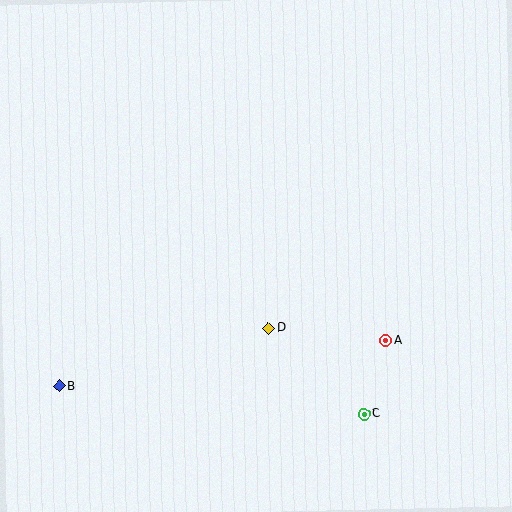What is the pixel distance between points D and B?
The distance between D and B is 217 pixels.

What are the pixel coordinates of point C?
Point C is at (364, 414).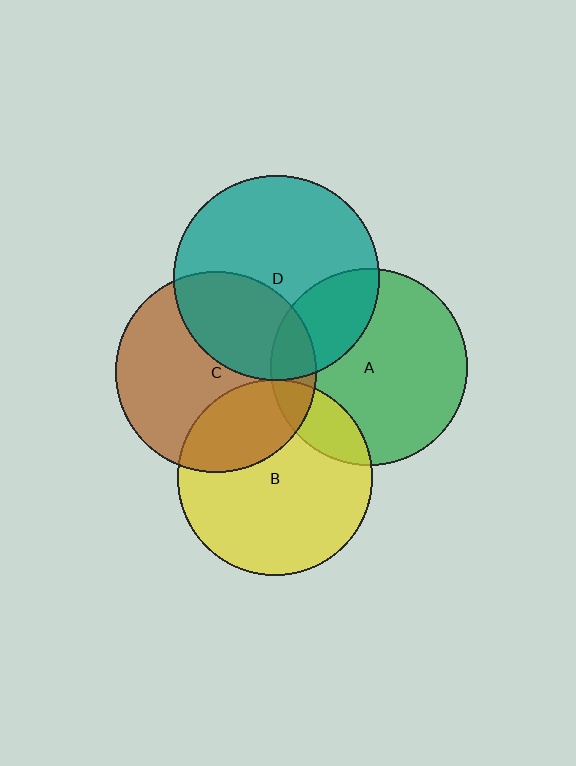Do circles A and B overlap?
Yes.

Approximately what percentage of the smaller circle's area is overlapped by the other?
Approximately 15%.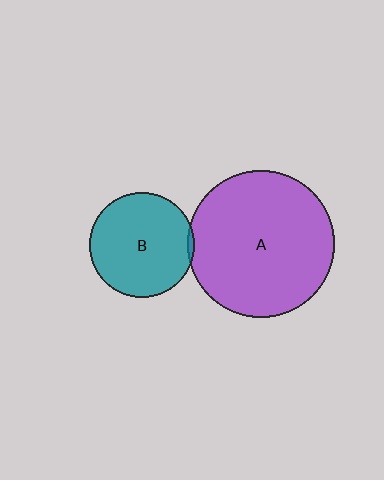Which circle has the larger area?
Circle A (purple).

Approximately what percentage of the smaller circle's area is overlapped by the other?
Approximately 5%.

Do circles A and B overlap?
Yes.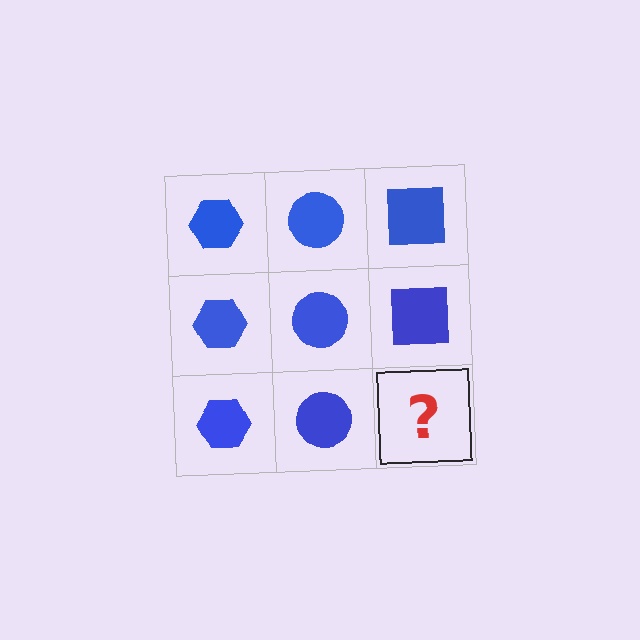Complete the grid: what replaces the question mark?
The question mark should be replaced with a blue square.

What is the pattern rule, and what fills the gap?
The rule is that each column has a consistent shape. The gap should be filled with a blue square.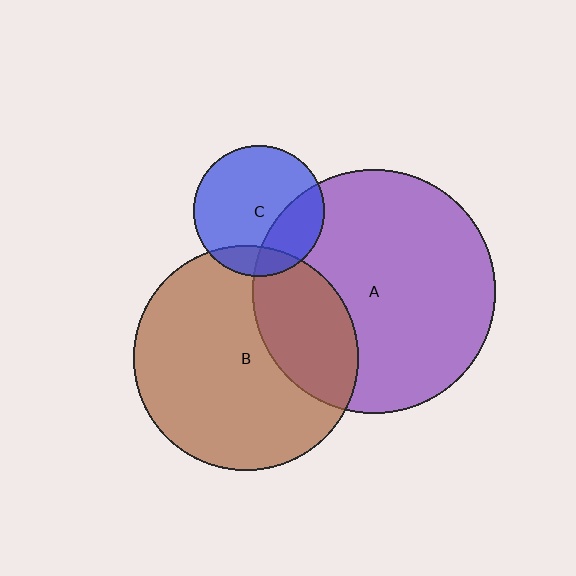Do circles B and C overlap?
Yes.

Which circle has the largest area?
Circle A (purple).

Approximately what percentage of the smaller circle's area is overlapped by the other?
Approximately 15%.